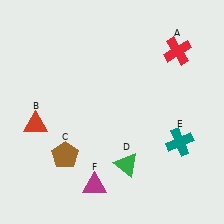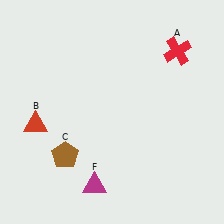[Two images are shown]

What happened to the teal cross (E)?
The teal cross (E) was removed in Image 2. It was in the bottom-right area of Image 1.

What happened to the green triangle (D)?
The green triangle (D) was removed in Image 2. It was in the bottom-right area of Image 1.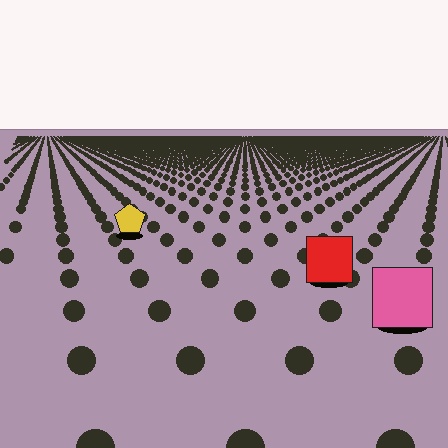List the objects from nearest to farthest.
From nearest to farthest: the pink square, the red square, the yellow pentagon.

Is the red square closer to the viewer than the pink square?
No. The pink square is closer — you can tell from the texture gradient: the ground texture is coarser near it.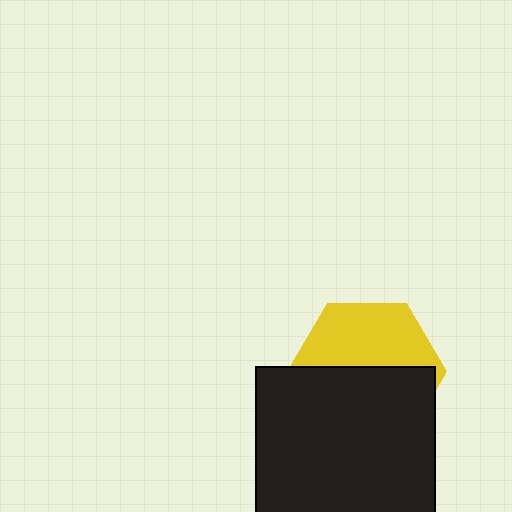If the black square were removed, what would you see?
You would see the complete yellow hexagon.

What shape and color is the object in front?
The object in front is a black square.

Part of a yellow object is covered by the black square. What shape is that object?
It is a hexagon.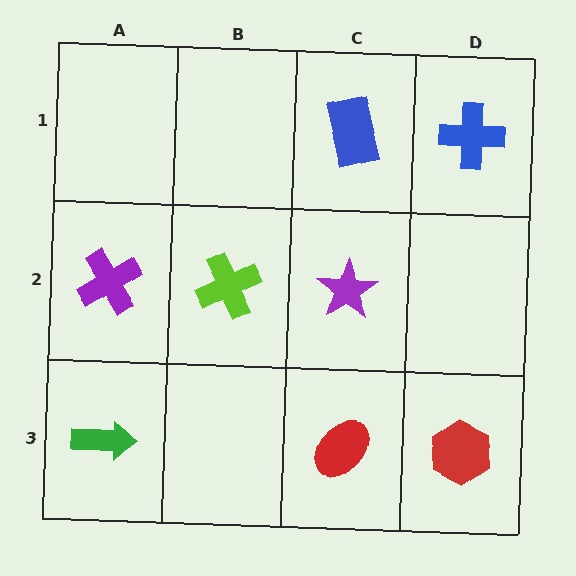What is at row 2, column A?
A purple cross.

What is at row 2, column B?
A lime cross.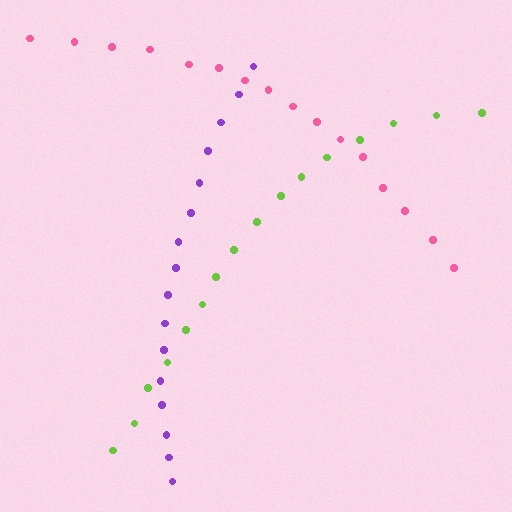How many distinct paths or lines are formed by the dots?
There are 3 distinct paths.